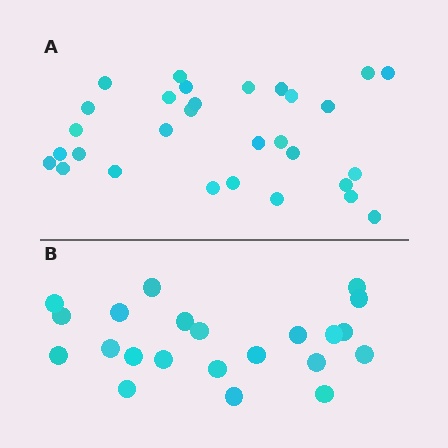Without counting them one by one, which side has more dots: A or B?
Region A (the top region) has more dots.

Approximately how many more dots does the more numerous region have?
Region A has roughly 8 or so more dots than region B.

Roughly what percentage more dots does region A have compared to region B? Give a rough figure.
About 35% more.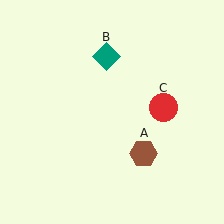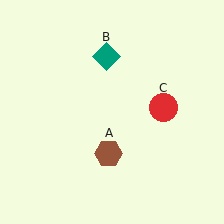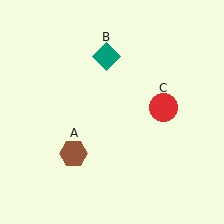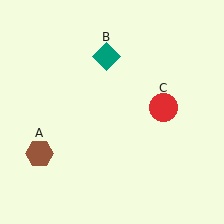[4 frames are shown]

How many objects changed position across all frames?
1 object changed position: brown hexagon (object A).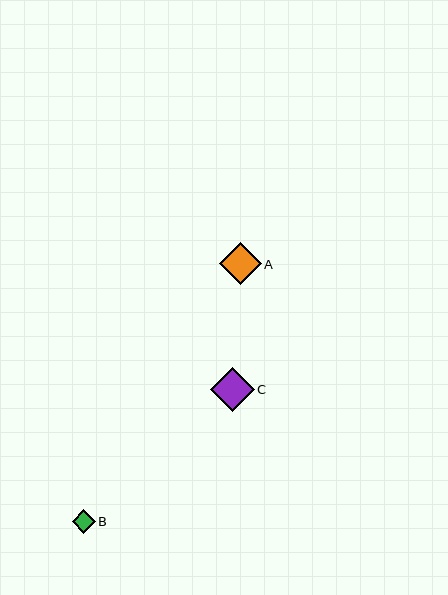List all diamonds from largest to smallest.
From largest to smallest: C, A, B.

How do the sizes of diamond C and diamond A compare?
Diamond C and diamond A are approximately the same size.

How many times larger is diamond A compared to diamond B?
Diamond A is approximately 1.8 times the size of diamond B.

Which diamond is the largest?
Diamond C is the largest with a size of approximately 44 pixels.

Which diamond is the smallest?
Diamond B is the smallest with a size of approximately 23 pixels.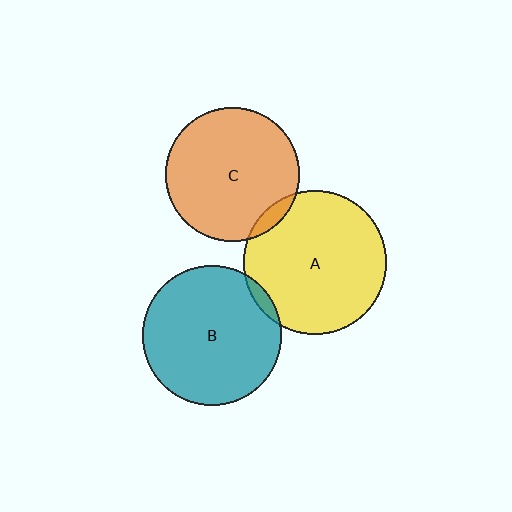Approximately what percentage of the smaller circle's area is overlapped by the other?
Approximately 5%.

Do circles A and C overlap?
Yes.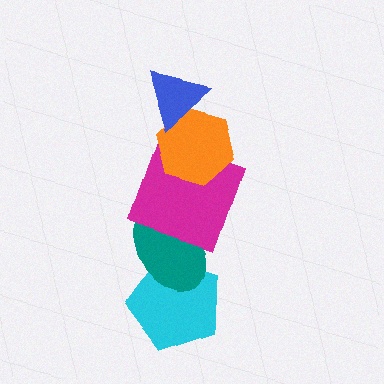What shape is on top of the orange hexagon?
The blue triangle is on top of the orange hexagon.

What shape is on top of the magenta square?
The orange hexagon is on top of the magenta square.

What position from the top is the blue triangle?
The blue triangle is 1st from the top.